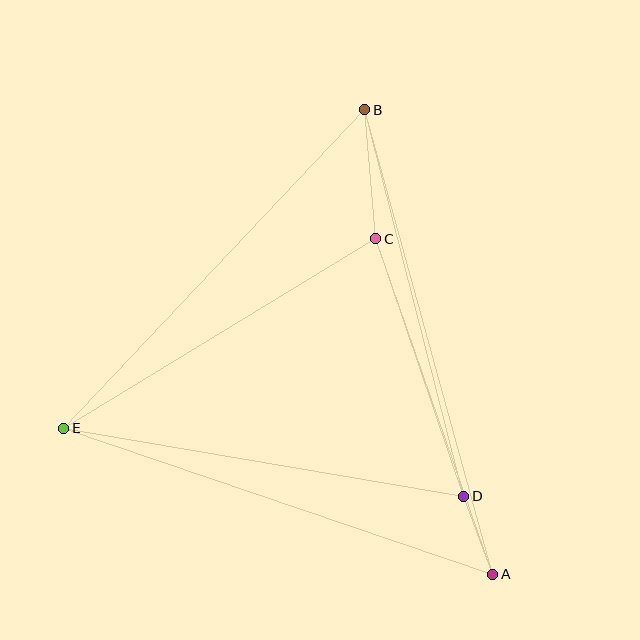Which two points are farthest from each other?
Points A and B are farthest from each other.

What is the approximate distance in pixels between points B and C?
The distance between B and C is approximately 130 pixels.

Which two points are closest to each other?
Points A and D are closest to each other.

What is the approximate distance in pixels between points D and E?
The distance between D and E is approximately 406 pixels.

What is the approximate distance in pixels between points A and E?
The distance between A and E is approximately 453 pixels.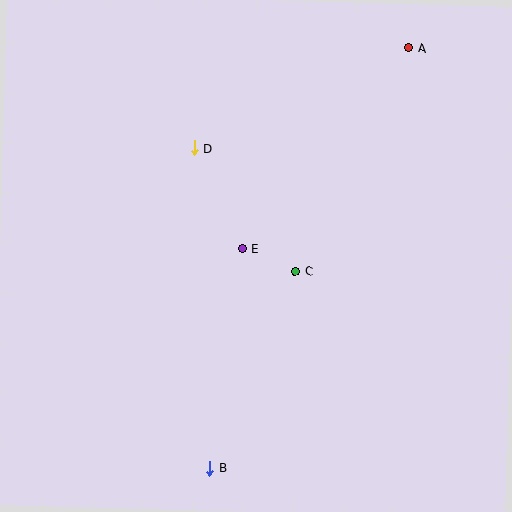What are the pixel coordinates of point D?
Point D is at (194, 148).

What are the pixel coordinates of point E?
Point E is at (242, 249).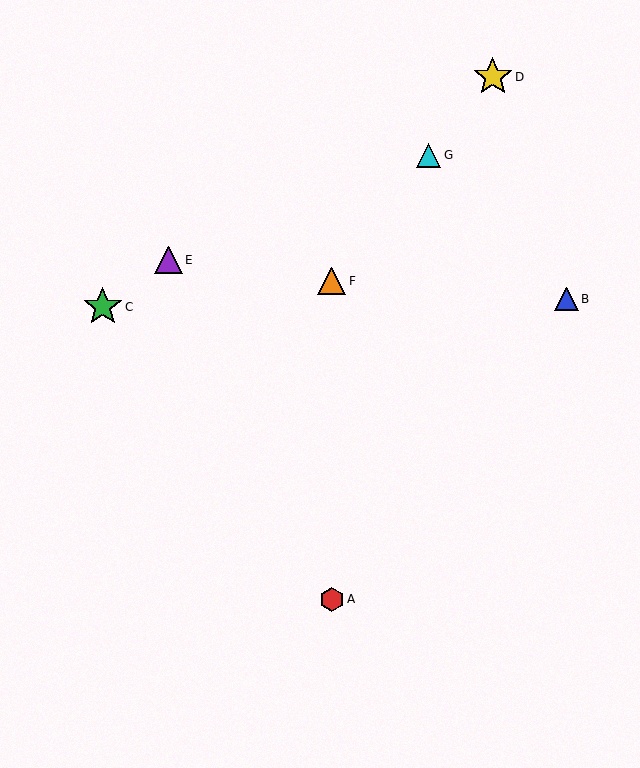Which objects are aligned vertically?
Objects A, F are aligned vertically.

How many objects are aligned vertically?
2 objects (A, F) are aligned vertically.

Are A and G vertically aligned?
No, A is at x≈332 and G is at x≈428.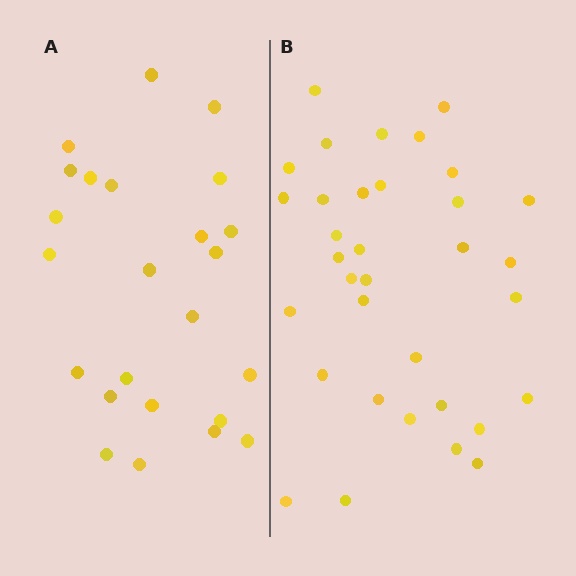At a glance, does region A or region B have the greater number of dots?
Region B (the right region) has more dots.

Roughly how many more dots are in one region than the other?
Region B has roughly 10 or so more dots than region A.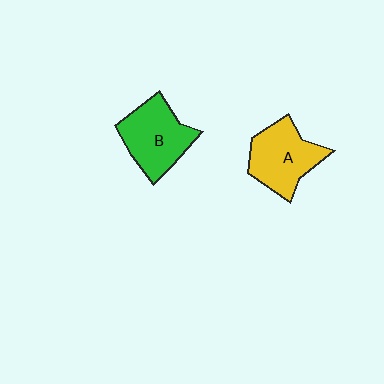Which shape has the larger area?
Shape B (green).